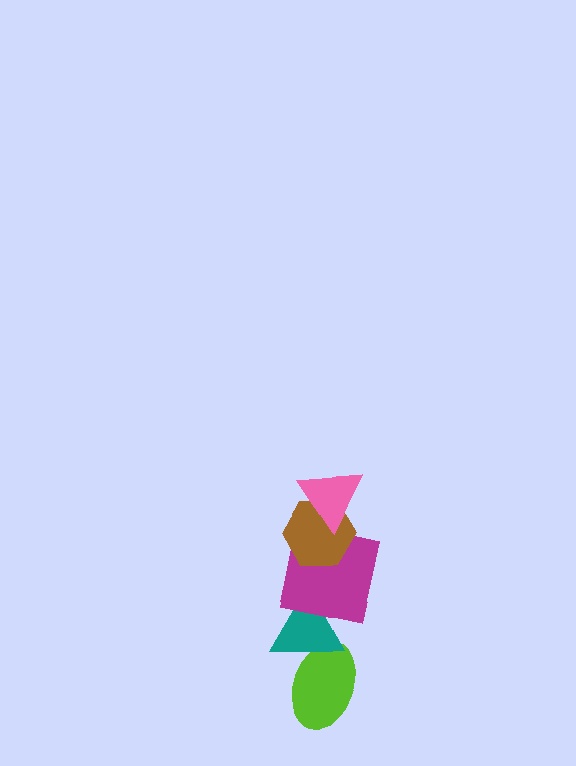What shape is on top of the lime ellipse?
The teal triangle is on top of the lime ellipse.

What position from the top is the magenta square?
The magenta square is 3rd from the top.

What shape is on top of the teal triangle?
The magenta square is on top of the teal triangle.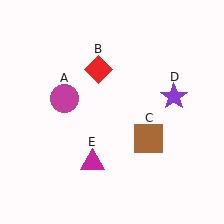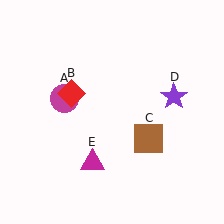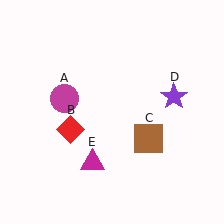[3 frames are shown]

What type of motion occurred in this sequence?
The red diamond (object B) rotated counterclockwise around the center of the scene.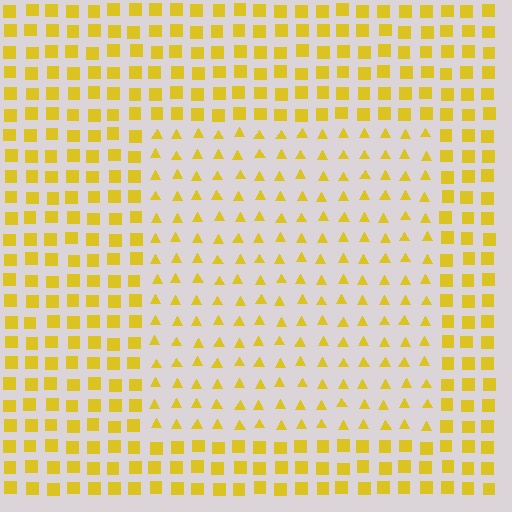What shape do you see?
I see a rectangle.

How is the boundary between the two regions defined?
The boundary is defined by a change in element shape: triangles inside vs. squares outside. All elements share the same color and spacing.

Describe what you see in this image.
The image is filled with small yellow elements arranged in a uniform grid. A rectangle-shaped region contains triangles, while the surrounding area contains squares. The boundary is defined purely by the change in element shape.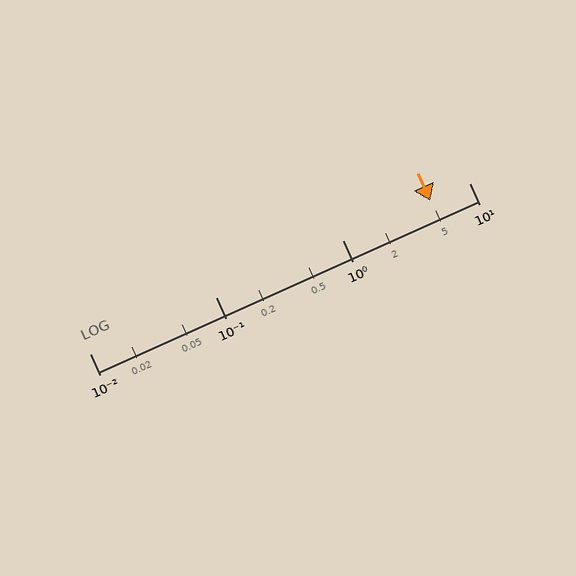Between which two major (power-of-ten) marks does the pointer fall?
The pointer is between 1 and 10.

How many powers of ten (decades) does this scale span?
The scale spans 3 decades, from 0.01 to 10.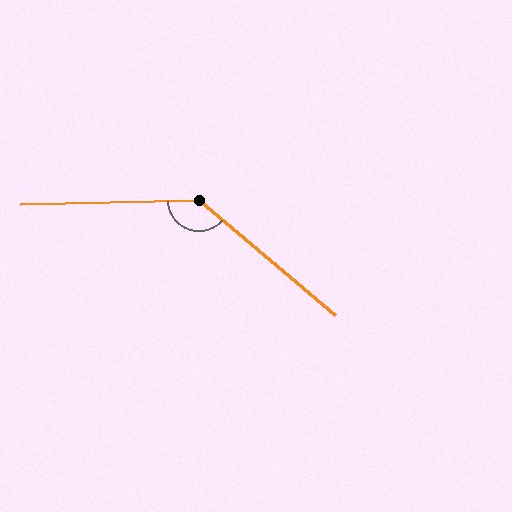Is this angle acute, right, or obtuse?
It is obtuse.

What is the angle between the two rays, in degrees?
Approximately 138 degrees.